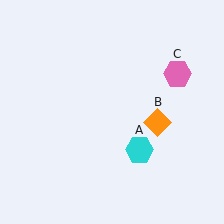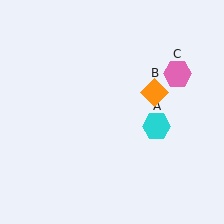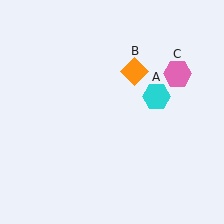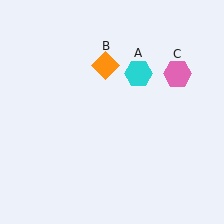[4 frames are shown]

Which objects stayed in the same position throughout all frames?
Pink hexagon (object C) remained stationary.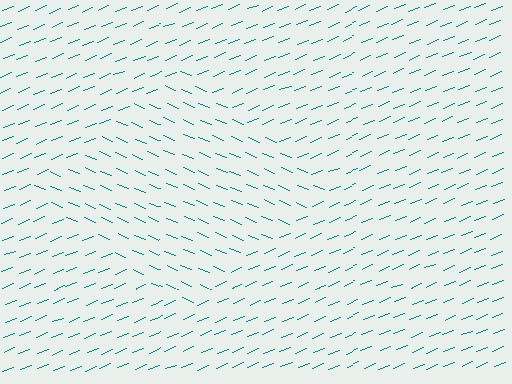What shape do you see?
I see a diamond.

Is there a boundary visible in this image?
Yes, there is a texture boundary formed by a change in line orientation.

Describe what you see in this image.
The image is filled with small teal line segments. A diamond region in the image has lines oriented differently from the surrounding lines, creating a visible texture boundary.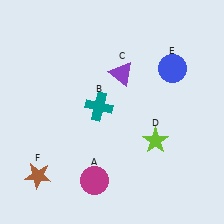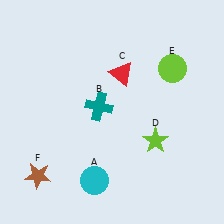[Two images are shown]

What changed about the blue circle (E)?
In Image 1, E is blue. In Image 2, it changed to lime.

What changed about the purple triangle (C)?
In Image 1, C is purple. In Image 2, it changed to red.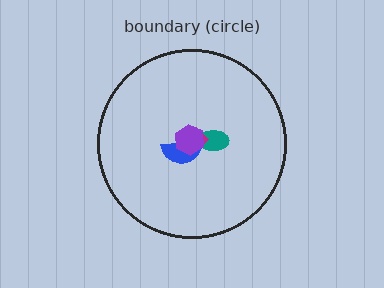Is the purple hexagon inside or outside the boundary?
Inside.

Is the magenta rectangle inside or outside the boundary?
Inside.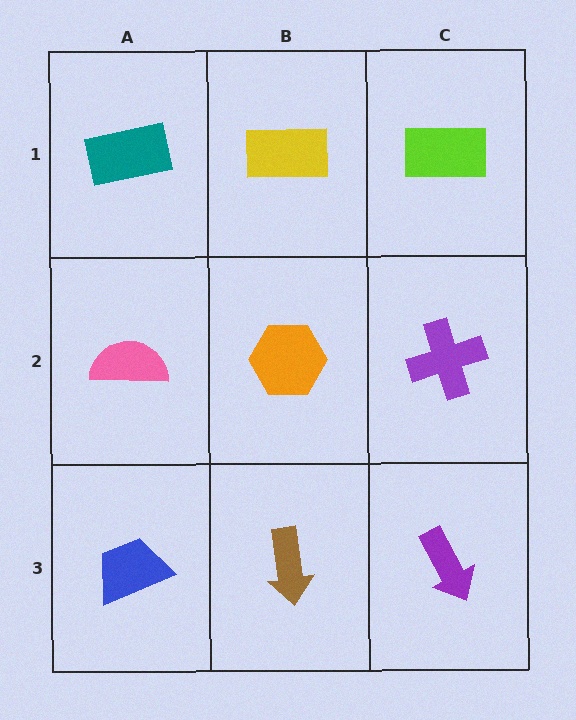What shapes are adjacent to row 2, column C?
A lime rectangle (row 1, column C), a purple arrow (row 3, column C), an orange hexagon (row 2, column B).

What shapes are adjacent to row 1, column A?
A pink semicircle (row 2, column A), a yellow rectangle (row 1, column B).